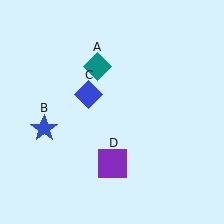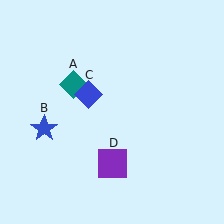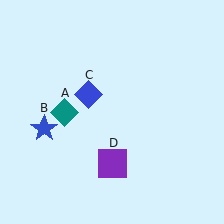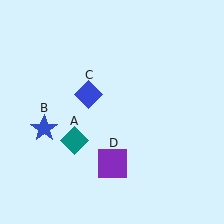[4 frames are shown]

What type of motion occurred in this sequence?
The teal diamond (object A) rotated counterclockwise around the center of the scene.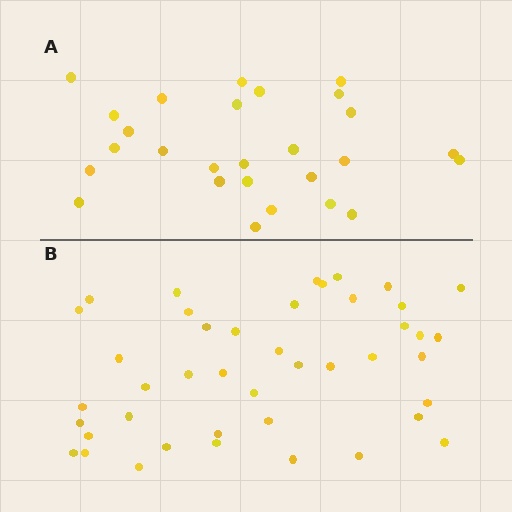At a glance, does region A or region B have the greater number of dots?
Region B (the bottom region) has more dots.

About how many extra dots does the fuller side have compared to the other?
Region B has approximately 15 more dots than region A.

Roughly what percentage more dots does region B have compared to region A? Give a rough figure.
About 60% more.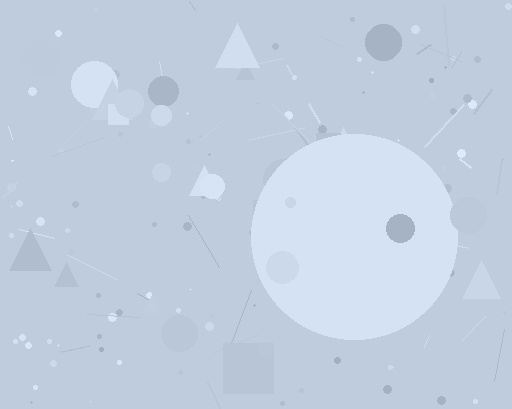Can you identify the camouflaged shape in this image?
The camouflaged shape is a circle.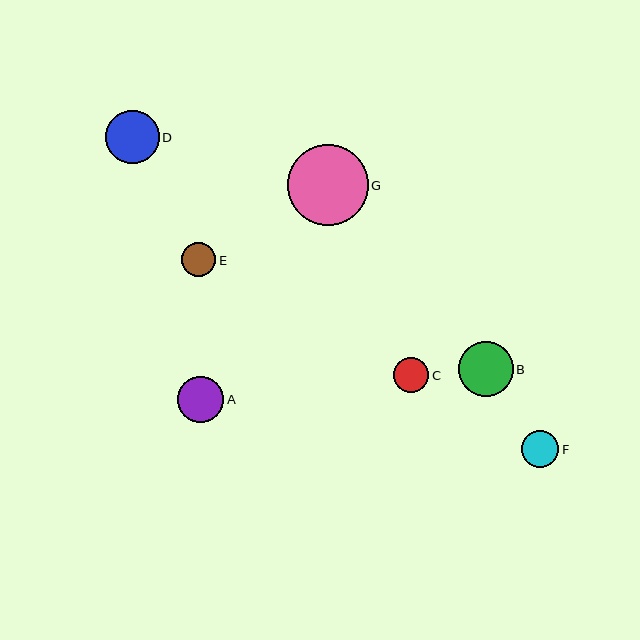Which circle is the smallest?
Circle C is the smallest with a size of approximately 35 pixels.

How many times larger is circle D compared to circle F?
Circle D is approximately 1.4 times the size of circle F.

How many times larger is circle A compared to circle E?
Circle A is approximately 1.3 times the size of circle E.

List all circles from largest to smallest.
From largest to smallest: G, B, D, A, F, E, C.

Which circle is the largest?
Circle G is the largest with a size of approximately 81 pixels.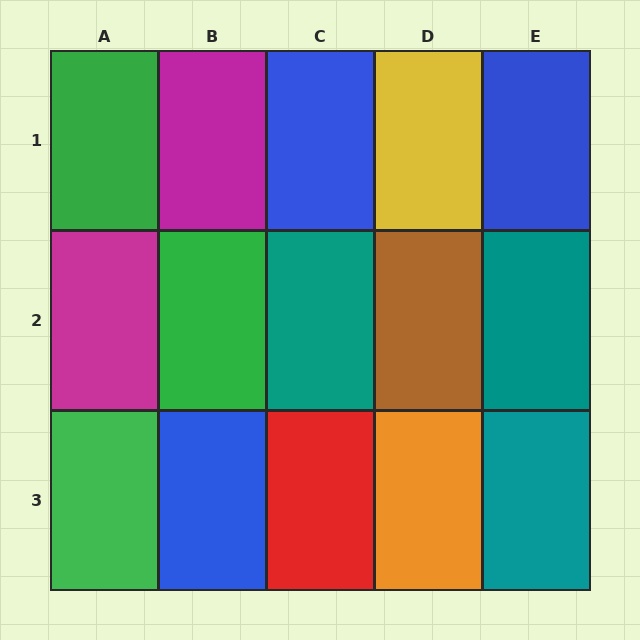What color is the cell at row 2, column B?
Green.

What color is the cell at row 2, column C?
Teal.